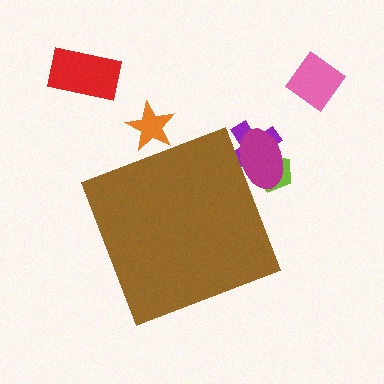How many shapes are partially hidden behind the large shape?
4 shapes are partially hidden.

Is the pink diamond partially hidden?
No, the pink diamond is fully visible.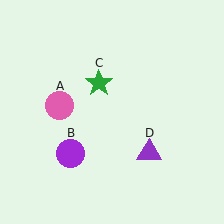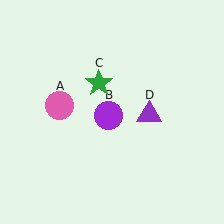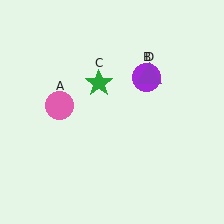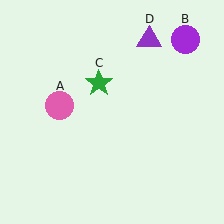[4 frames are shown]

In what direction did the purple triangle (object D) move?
The purple triangle (object D) moved up.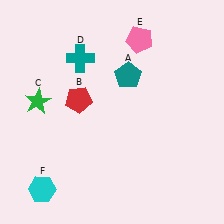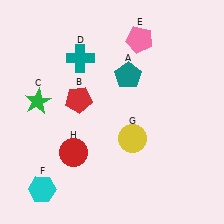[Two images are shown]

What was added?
A yellow circle (G), a red circle (H) were added in Image 2.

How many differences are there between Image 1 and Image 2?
There are 2 differences between the two images.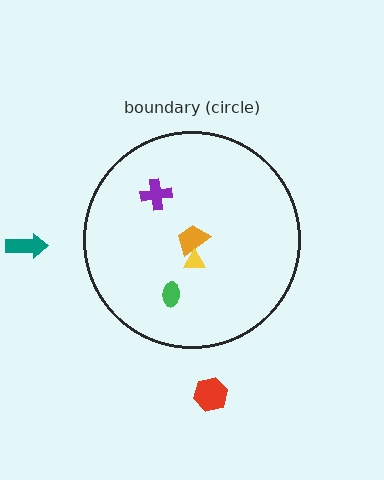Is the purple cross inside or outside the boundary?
Inside.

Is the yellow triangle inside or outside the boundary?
Inside.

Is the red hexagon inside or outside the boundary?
Outside.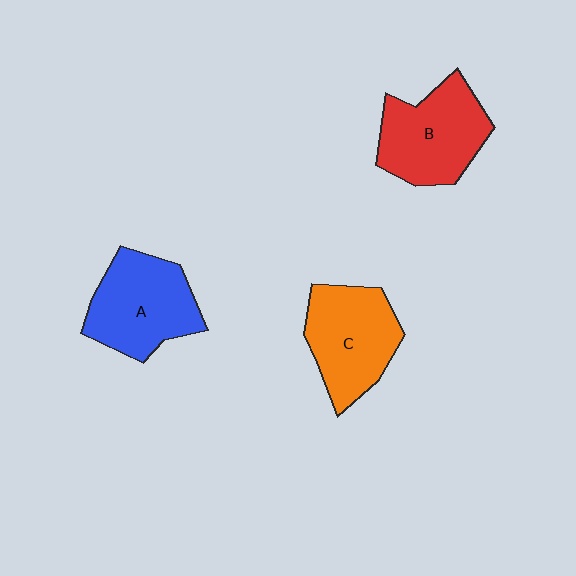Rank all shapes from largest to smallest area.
From largest to smallest: A (blue), B (red), C (orange).